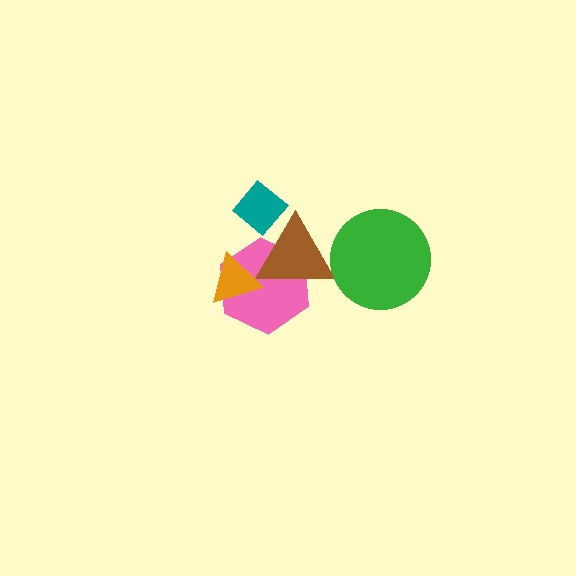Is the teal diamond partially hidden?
Yes, it is partially covered by another shape.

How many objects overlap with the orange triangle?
2 objects overlap with the orange triangle.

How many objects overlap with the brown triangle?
4 objects overlap with the brown triangle.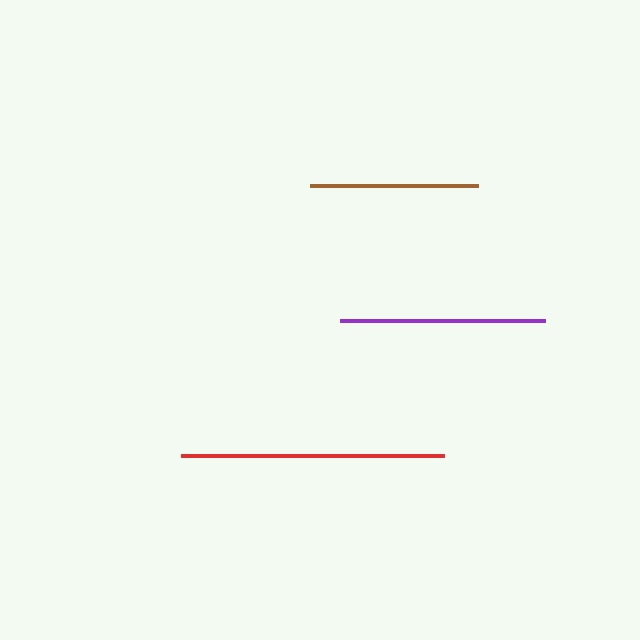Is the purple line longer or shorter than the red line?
The red line is longer than the purple line.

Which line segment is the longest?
The red line is the longest at approximately 263 pixels.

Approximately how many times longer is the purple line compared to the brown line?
The purple line is approximately 1.2 times the length of the brown line.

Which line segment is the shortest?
The brown line is the shortest at approximately 168 pixels.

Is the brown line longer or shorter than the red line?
The red line is longer than the brown line.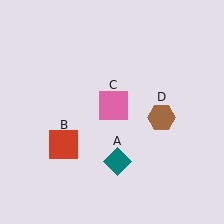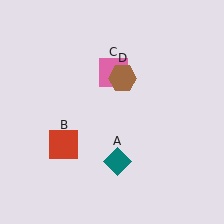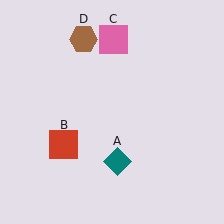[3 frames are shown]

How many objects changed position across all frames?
2 objects changed position: pink square (object C), brown hexagon (object D).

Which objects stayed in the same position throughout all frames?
Teal diamond (object A) and red square (object B) remained stationary.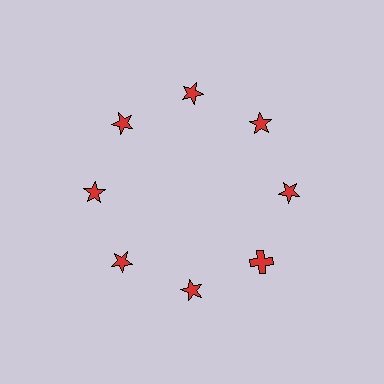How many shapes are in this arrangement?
There are 8 shapes arranged in a ring pattern.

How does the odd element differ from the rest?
It has a different shape: cross instead of star.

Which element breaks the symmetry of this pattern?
The red cross at roughly the 4 o'clock position breaks the symmetry. All other shapes are red stars.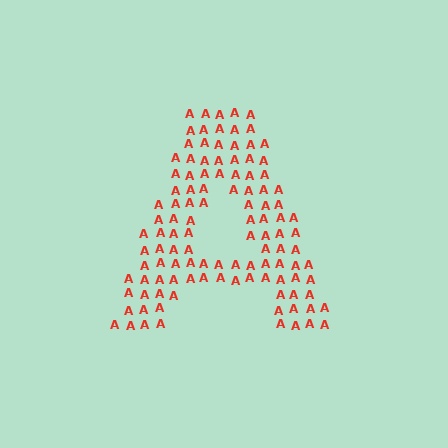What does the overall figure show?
The overall figure shows the letter A.